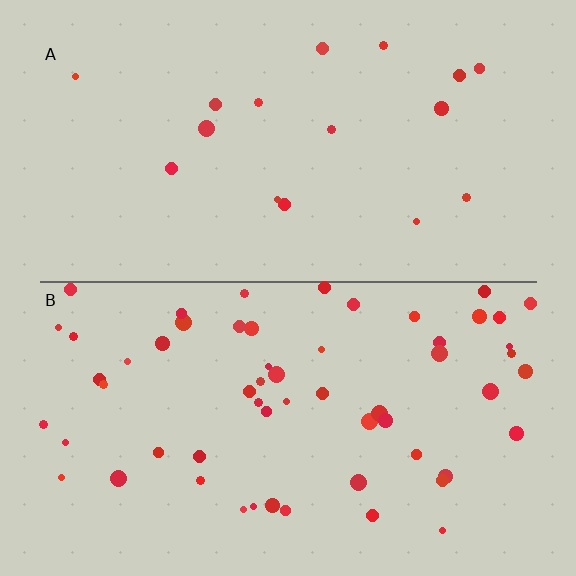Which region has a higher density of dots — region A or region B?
B (the bottom).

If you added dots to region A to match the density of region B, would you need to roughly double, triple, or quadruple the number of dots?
Approximately triple.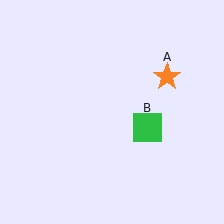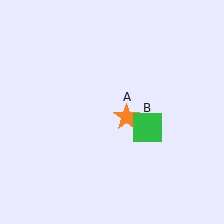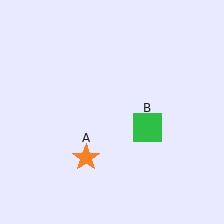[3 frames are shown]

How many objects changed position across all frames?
1 object changed position: orange star (object A).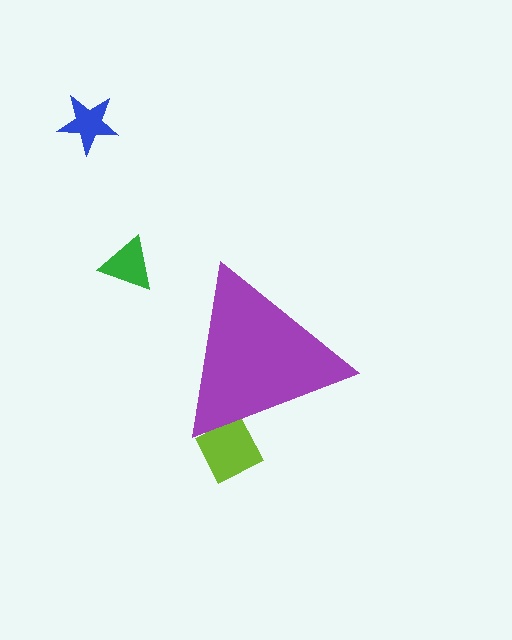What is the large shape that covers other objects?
A purple triangle.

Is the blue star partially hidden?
No, the blue star is fully visible.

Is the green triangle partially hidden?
No, the green triangle is fully visible.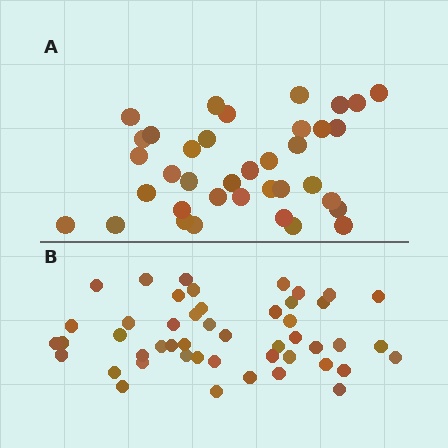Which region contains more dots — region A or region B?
Region B (the bottom region) has more dots.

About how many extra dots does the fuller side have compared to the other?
Region B has roughly 12 or so more dots than region A.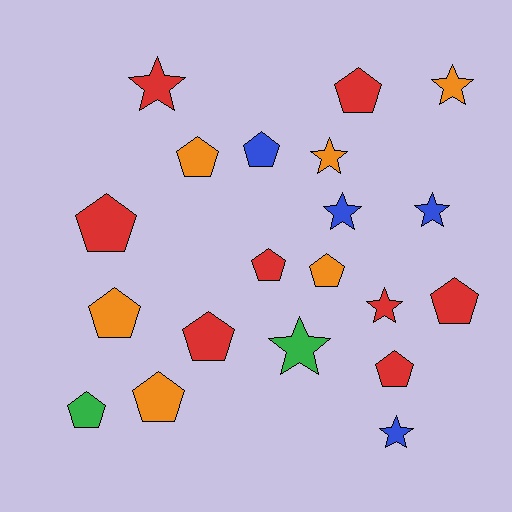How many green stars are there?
There is 1 green star.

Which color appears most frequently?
Red, with 8 objects.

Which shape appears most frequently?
Pentagon, with 12 objects.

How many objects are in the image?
There are 20 objects.